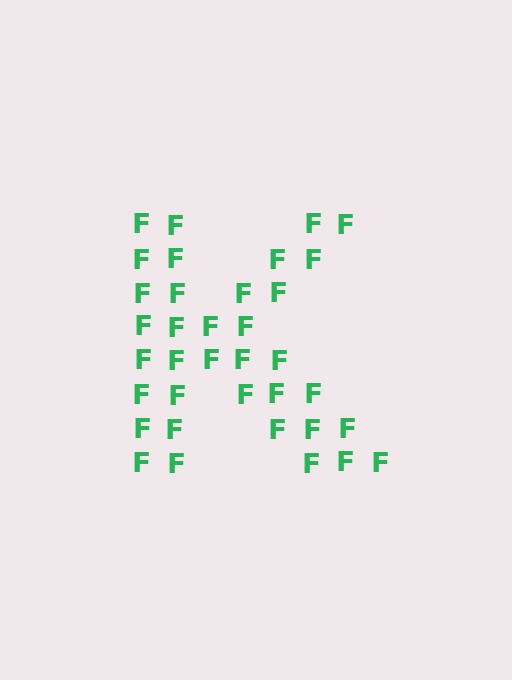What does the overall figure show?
The overall figure shows the letter K.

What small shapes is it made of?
It is made of small letter F's.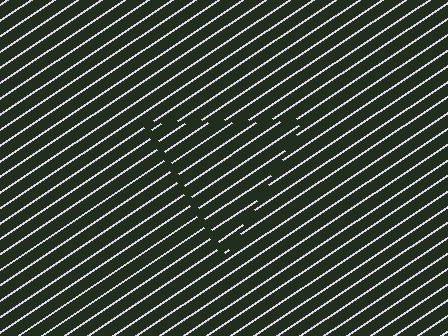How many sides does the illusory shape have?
3 sides — the line-ends trace a triangle.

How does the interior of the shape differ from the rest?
The interior of the shape contains the same grating, shifted by half a period — the contour is defined by the phase discontinuity where line-ends from the inner and outer gratings abut.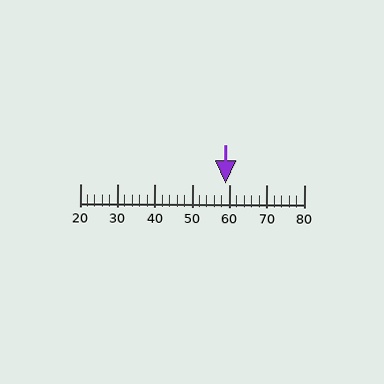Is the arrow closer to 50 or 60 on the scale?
The arrow is closer to 60.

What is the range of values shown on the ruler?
The ruler shows values from 20 to 80.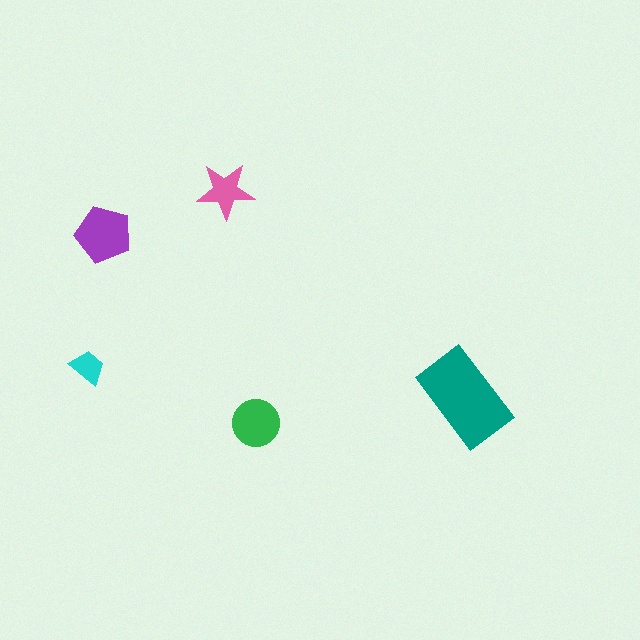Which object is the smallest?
The cyan trapezoid.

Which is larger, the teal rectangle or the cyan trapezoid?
The teal rectangle.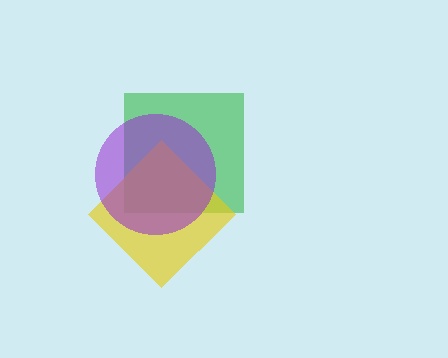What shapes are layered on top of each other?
The layered shapes are: a green square, a yellow diamond, a purple circle.